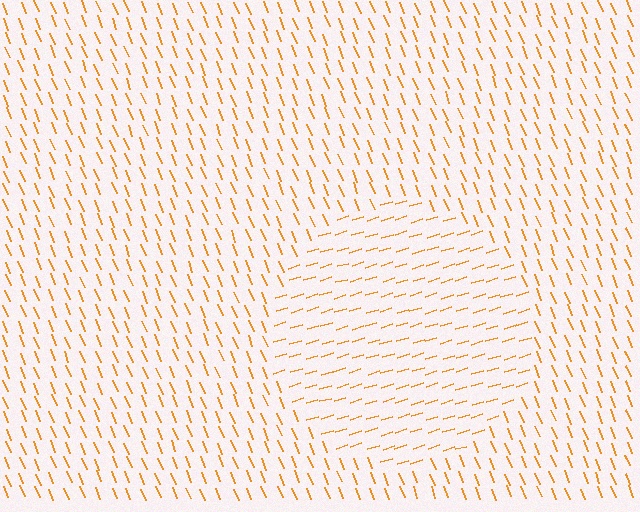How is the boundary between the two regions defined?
The boundary is defined purely by a change in line orientation (approximately 85 degrees difference). All lines are the same color and thickness.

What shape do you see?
I see a circle.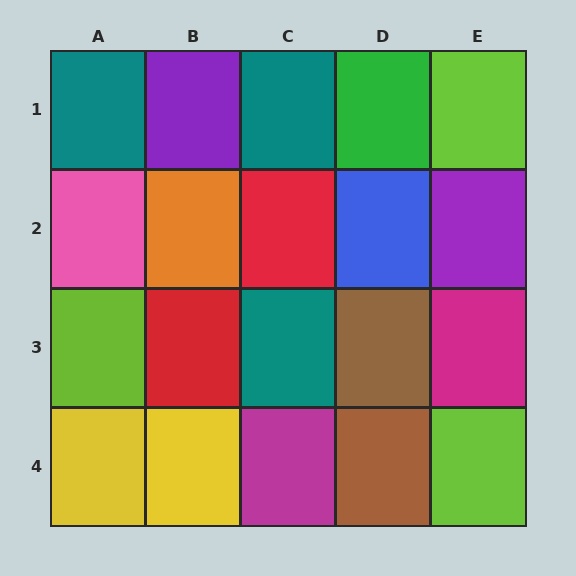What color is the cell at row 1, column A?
Teal.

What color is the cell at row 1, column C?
Teal.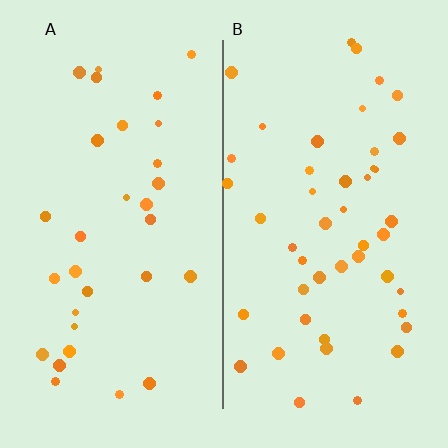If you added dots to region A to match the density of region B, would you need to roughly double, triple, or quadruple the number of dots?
Approximately double.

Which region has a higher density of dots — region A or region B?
B (the right).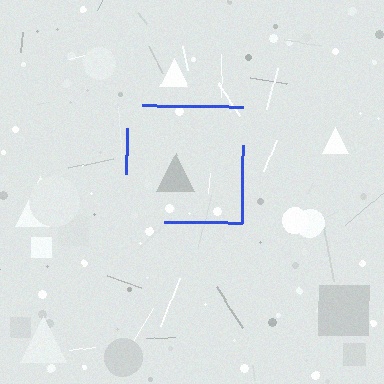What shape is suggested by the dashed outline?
The dashed outline suggests a square.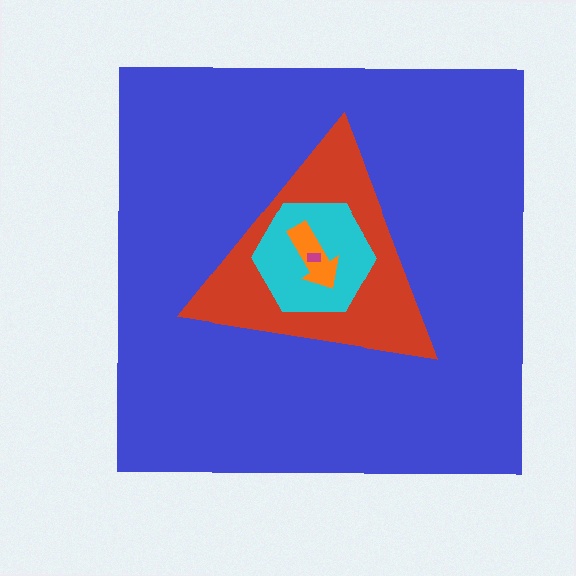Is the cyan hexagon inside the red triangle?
Yes.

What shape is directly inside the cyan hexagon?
The orange arrow.